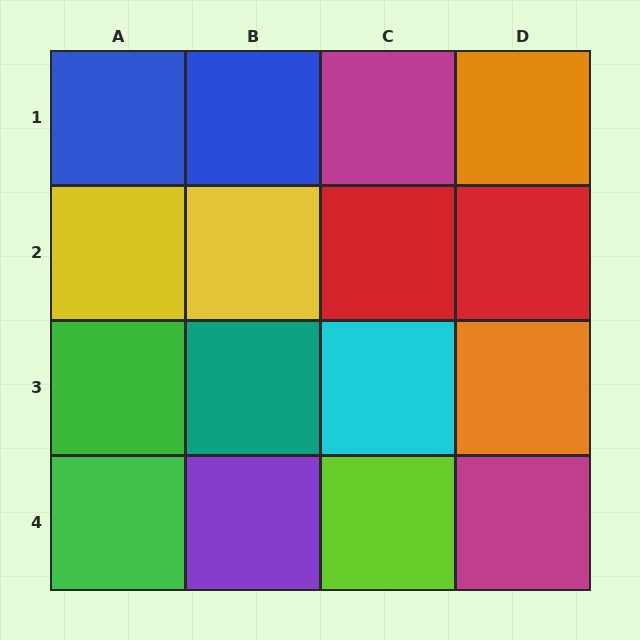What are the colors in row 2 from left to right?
Yellow, yellow, red, red.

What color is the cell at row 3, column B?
Teal.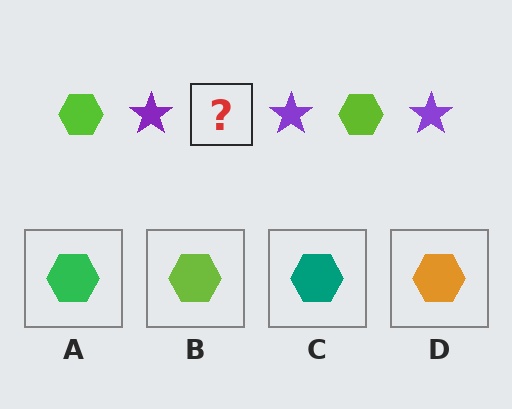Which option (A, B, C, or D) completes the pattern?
B.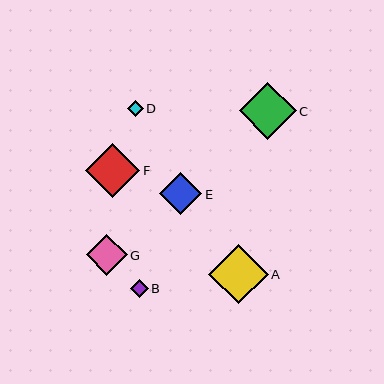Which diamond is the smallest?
Diamond D is the smallest with a size of approximately 16 pixels.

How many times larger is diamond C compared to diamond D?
Diamond C is approximately 3.5 times the size of diamond D.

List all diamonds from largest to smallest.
From largest to smallest: A, C, F, E, G, B, D.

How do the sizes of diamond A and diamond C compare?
Diamond A and diamond C are approximately the same size.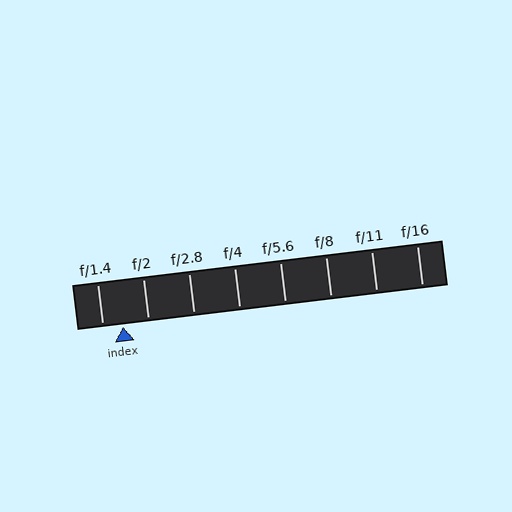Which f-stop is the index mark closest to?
The index mark is closest to f/1.4.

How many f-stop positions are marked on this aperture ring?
There are 8 f-stop positions marked.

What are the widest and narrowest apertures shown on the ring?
The widest aperture shown is f/1.4 and the narrowest is f/16.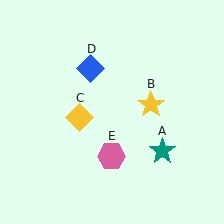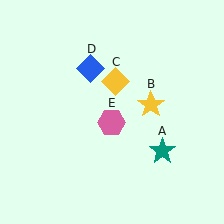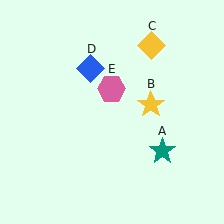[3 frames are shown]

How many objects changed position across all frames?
2 objects changed position: yellow diamond (object C), pink hexagon (object E).